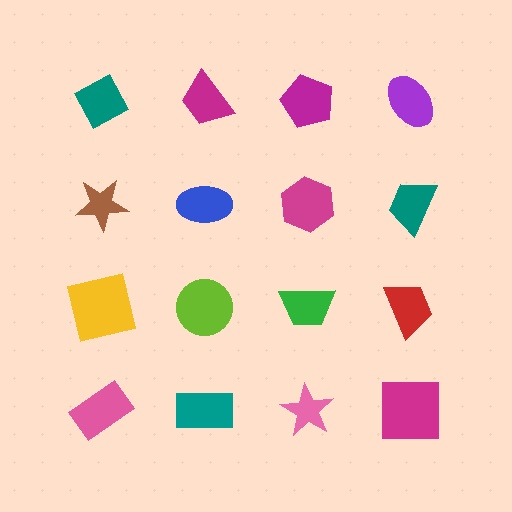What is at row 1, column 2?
A magenta trapezoid.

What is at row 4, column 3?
A pink star.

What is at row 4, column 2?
A teal rectangle.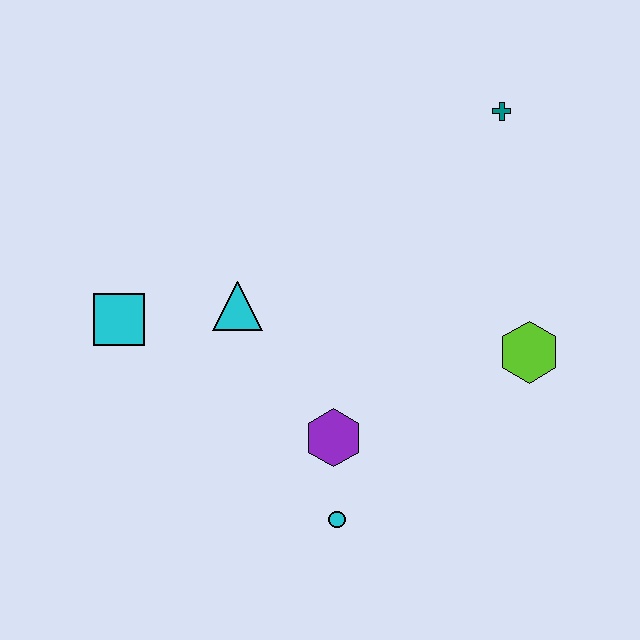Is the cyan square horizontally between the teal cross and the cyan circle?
No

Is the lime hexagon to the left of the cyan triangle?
No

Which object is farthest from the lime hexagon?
The cyan square is farthest from the lime hexagon.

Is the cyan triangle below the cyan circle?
No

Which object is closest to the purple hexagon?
The cyan circle is closest to the purple hexagon.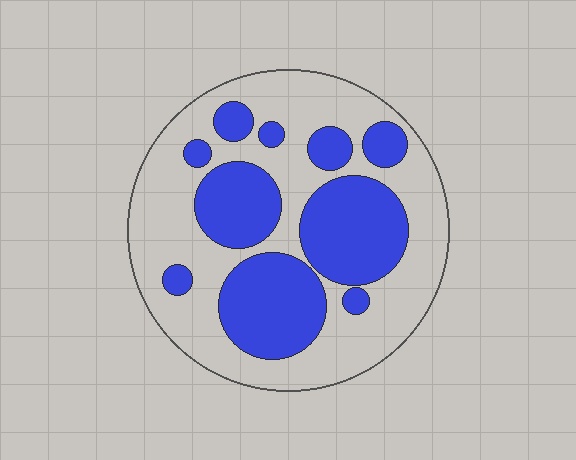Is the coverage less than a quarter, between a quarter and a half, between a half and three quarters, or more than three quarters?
Between a quarter and a half.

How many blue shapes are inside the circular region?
10.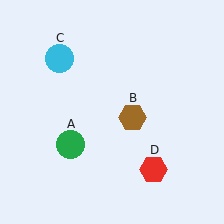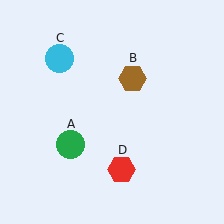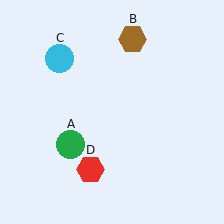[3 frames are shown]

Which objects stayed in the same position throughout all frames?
Green circle (object A) and cyan circle (object C) remained stationary.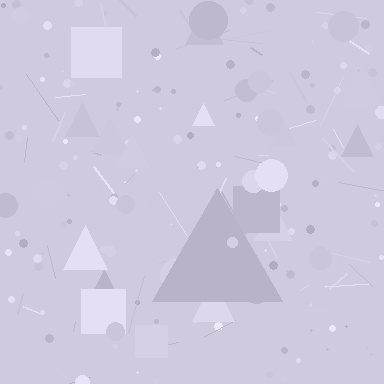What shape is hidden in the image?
A triangle is hidden in the image.